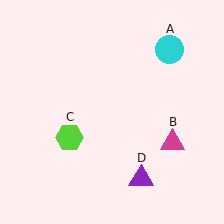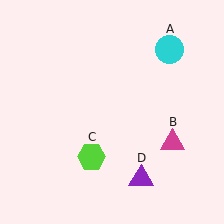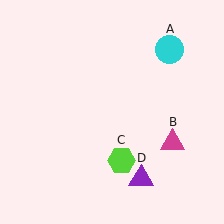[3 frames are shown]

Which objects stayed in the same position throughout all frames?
Cyan circle (object A) and magenta triangle (object B) and purple triangle (object D) remained stationary.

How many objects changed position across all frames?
1 object changed position: lime hexagon (object C).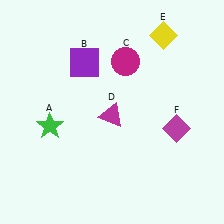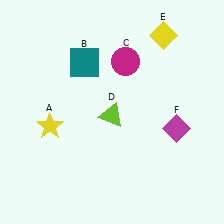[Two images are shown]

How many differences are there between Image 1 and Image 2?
There are 3 differences between the two images.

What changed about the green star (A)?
In Image 1, A is green. In Image 2, it changed to yellow.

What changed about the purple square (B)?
In Image 1, B is purple. In Image 2, it changed to teal.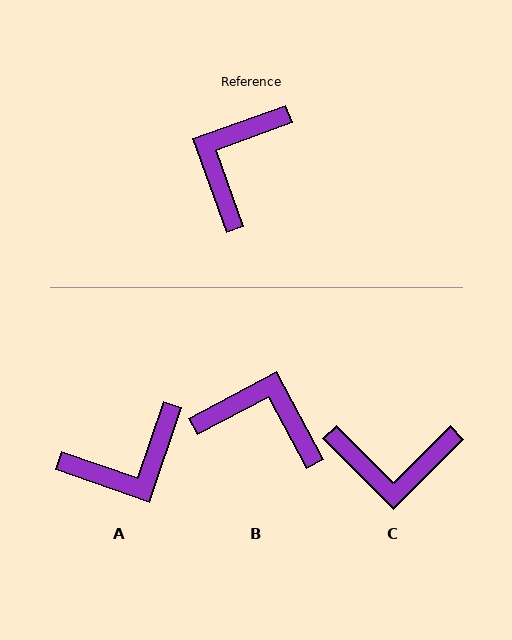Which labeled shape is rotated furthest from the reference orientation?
A, about 141 degrees away.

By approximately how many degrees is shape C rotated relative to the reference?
Approximately 115 degrees counter-clockwise.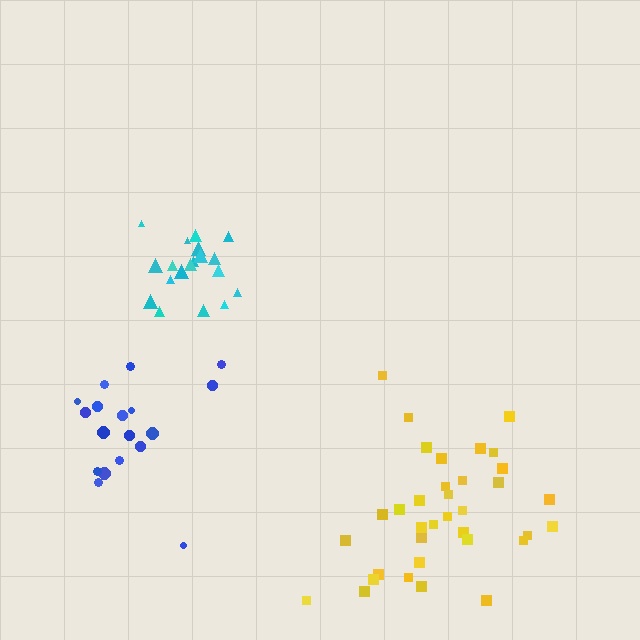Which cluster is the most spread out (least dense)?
Yellow.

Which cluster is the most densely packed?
Cyan.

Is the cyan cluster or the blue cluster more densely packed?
Cyan.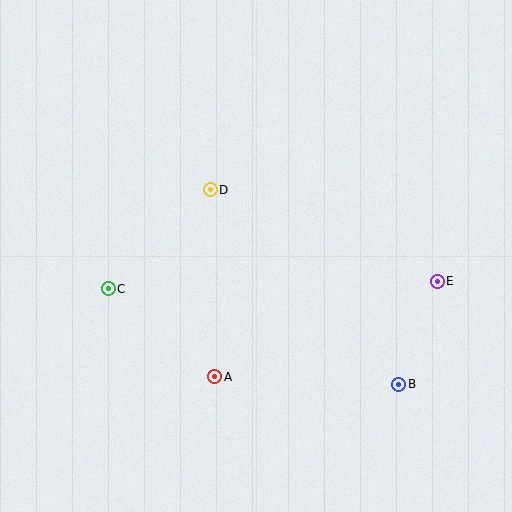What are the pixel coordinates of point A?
Point A is at (215, 377).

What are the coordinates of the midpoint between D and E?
The midpoint between D and E is at (324, 236).